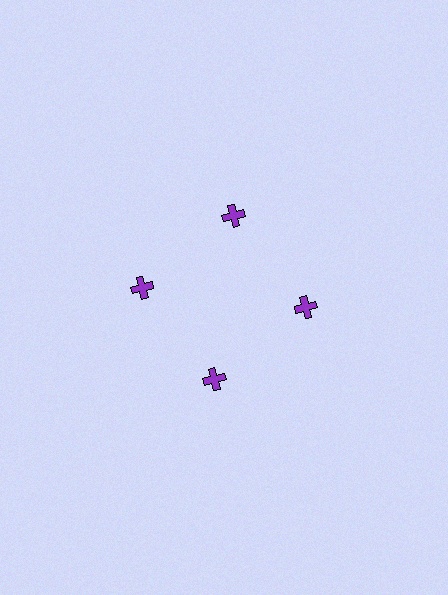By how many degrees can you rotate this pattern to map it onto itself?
The pattern maps onto itself every 90 degrees of rotation.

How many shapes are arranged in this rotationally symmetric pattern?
There are 4 shapes, arranged in 4 groups of 1.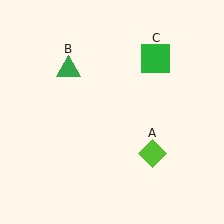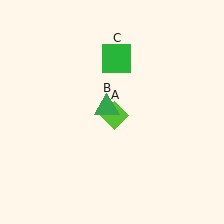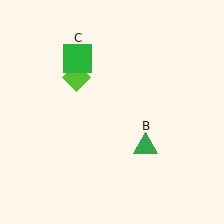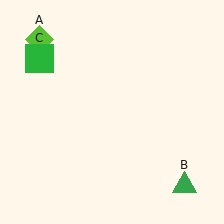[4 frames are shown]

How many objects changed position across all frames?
3 objects changed position: lime diamond (object A), green triangle (object B), green square (object C).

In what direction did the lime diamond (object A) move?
The lime diamond (object A) moved up and to the left.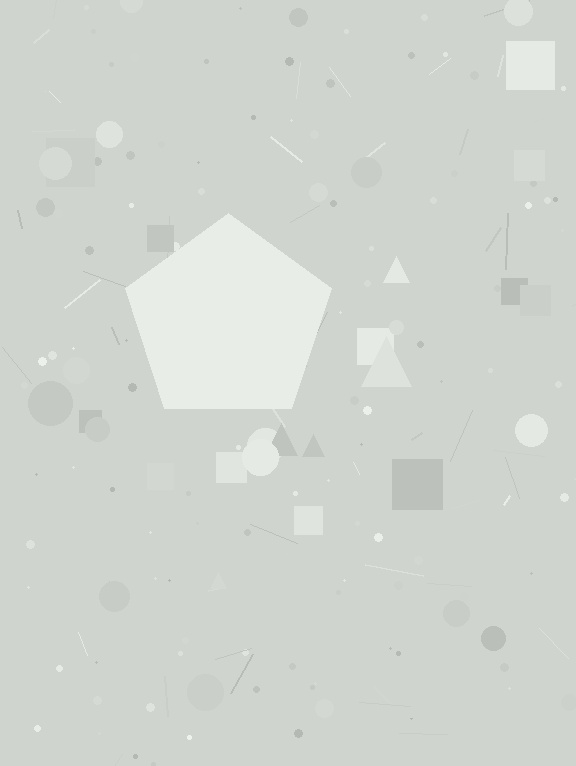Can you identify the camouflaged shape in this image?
The camouflaged shape is a pentagon.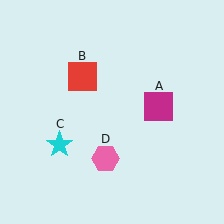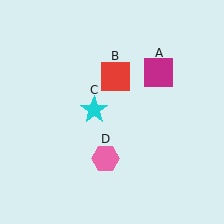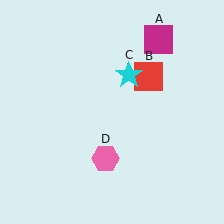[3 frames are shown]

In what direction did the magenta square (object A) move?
The magenta square (object A) moved up.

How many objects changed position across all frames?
3 objects changed position: magenta square (object A), red square (object B), cyan star (object C).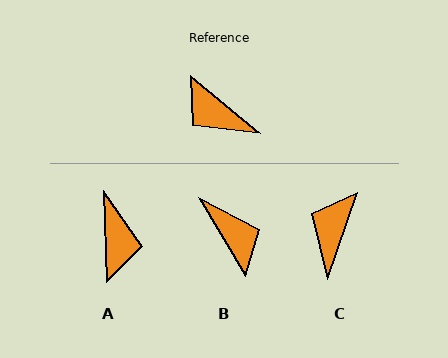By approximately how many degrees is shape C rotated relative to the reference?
Approximately 70 degrees clockwise.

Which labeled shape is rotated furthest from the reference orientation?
B, about 160 degrees away.